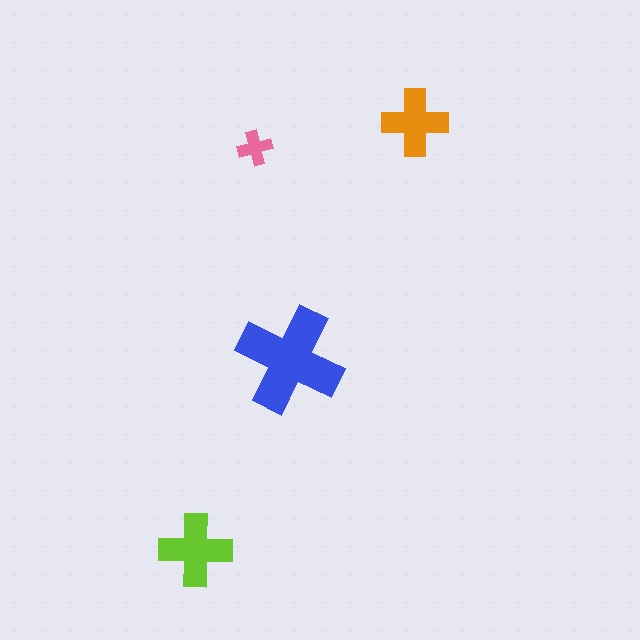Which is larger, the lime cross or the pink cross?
The lime one.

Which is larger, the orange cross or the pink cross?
The orange one.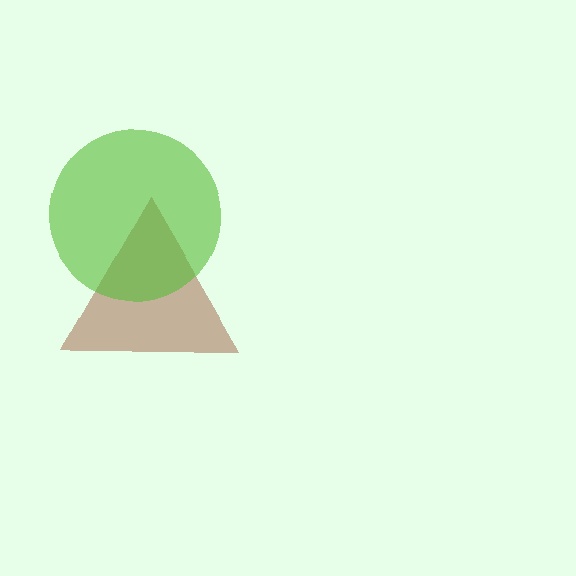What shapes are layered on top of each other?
The layered shapes are: a brown triangle, a lime circle.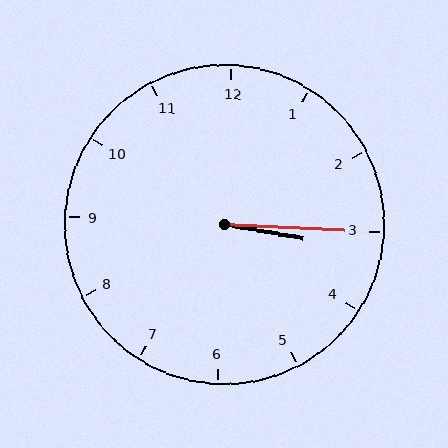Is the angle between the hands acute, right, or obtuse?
It is acute.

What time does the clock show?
3:15.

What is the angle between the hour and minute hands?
Approximately 8 degrees.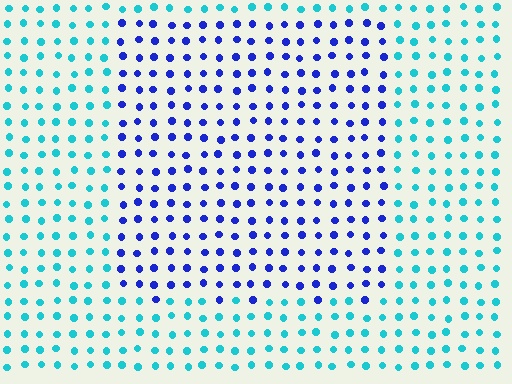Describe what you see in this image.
The image is filled with small cyan elements in a uniform arrangement. A rectangle-shaped region is visible where the elements are tinted to a slightly different hue, forming a subtle color boundary.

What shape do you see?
I see a rectangle.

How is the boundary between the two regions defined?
The boundary is defined purely by a slight shift in hue (about 54 degrees). Spacing, size, and orientation are identical on both sides.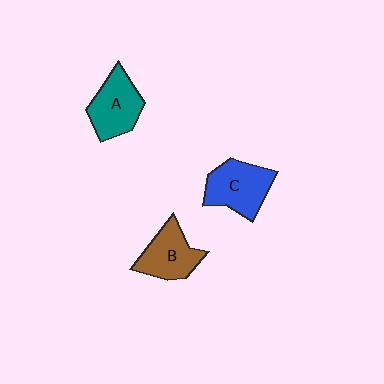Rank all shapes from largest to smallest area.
From largest to smallest: C (blue), A (teal), B (brown).